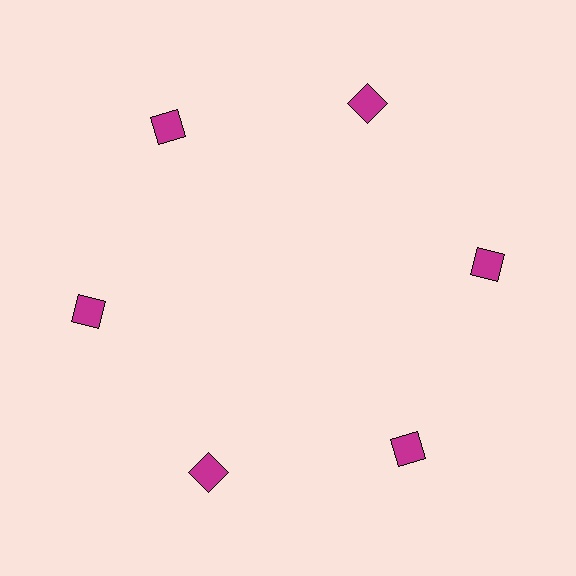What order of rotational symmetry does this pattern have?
This pattern has 6-fold rotational symmetry.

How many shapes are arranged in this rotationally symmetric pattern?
There are 6 shapes, arranged in 6 groups of 1.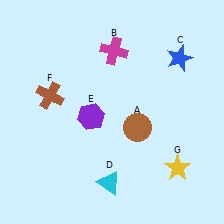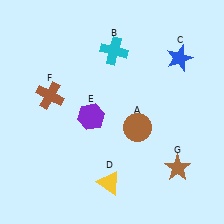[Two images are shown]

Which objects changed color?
B changed from magenta to cyan. D changed from cyan to yellow. G changed from yellow to brown.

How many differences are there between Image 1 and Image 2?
There are 3 differences between the two images.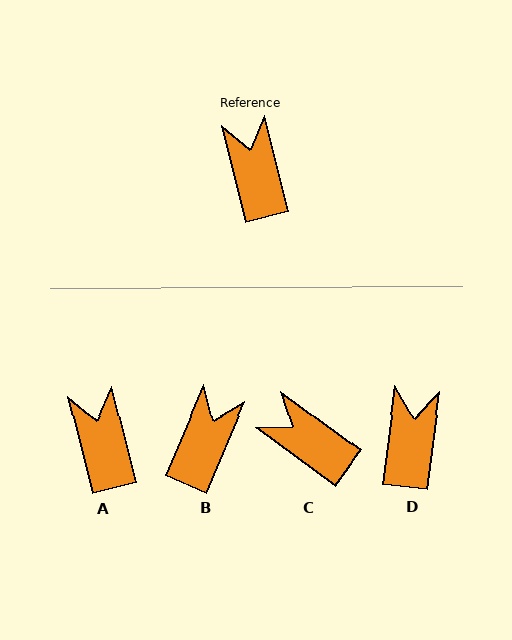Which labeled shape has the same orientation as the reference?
A.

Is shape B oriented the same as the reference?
No, it is off by about 37 degrees.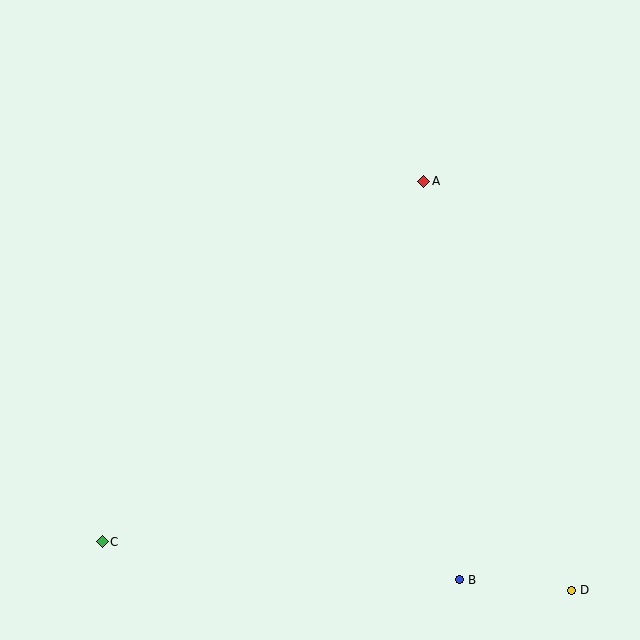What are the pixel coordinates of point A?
Point A is at (424, 182).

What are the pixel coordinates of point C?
Point C is at (102, 542).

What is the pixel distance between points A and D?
The distance between A and D is 435 pixels.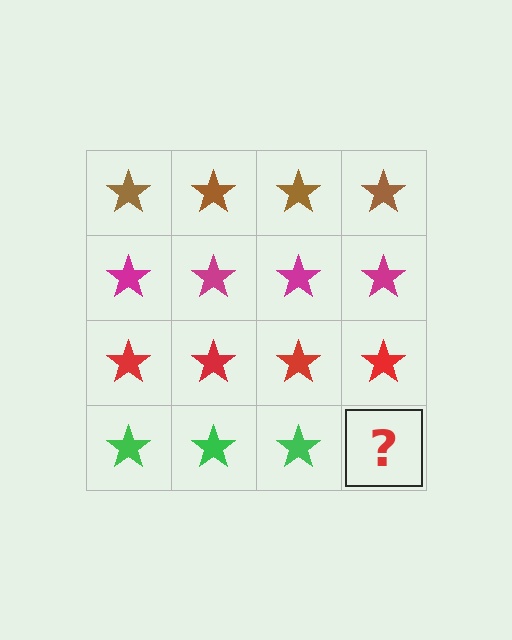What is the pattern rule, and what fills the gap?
The rule is that each row has a consistent color. The gap should be filled with a green star.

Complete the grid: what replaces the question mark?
The question mark should be replaced with a green star.